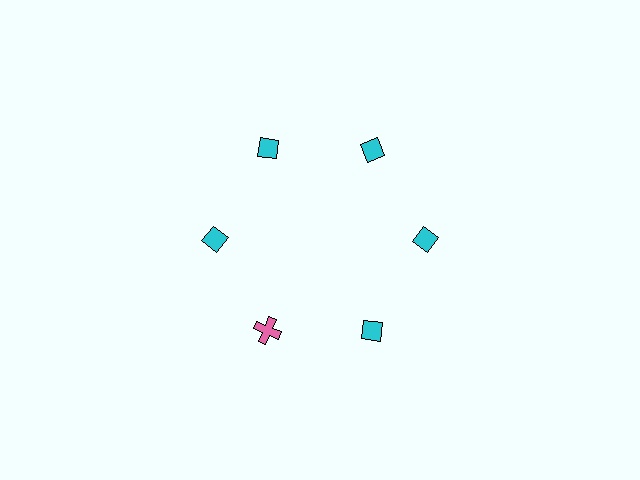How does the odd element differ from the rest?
It differs in both color (pink instead of cyan) and shape (cross instead of diamond).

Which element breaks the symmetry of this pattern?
The pink cross at roughly the 7 o'clock position breaks the symmetry. All other shapes are cyan diamonds.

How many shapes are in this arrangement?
There are 6 shapes arranged in a ring pattern.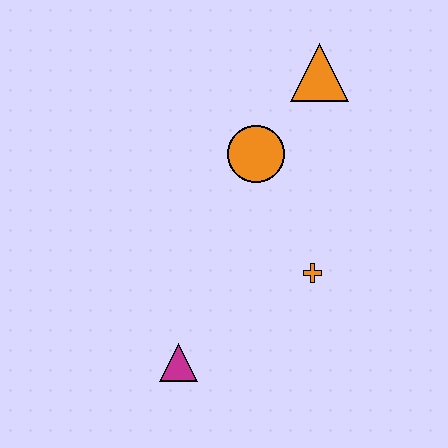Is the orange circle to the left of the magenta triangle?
No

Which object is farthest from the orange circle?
The magenta triangle is farthest from the orange circle.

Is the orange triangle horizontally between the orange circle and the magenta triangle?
No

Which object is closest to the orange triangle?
The orange circle is closest to the orange triangle.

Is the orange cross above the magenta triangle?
Yes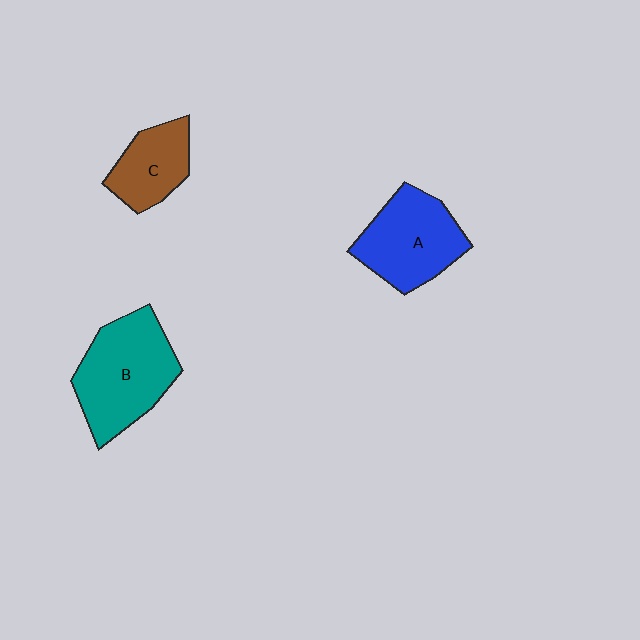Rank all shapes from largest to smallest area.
From largest to smallest: B (teal), A (blue), C (brown).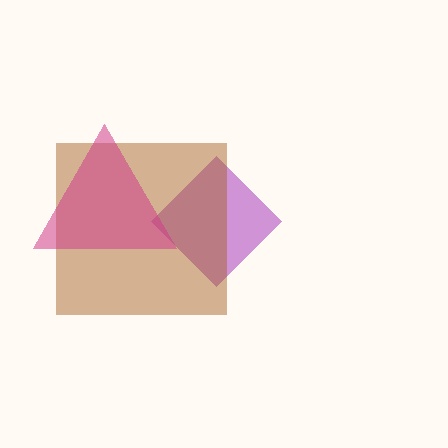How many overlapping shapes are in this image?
There are 3 overlapping shapes in the image.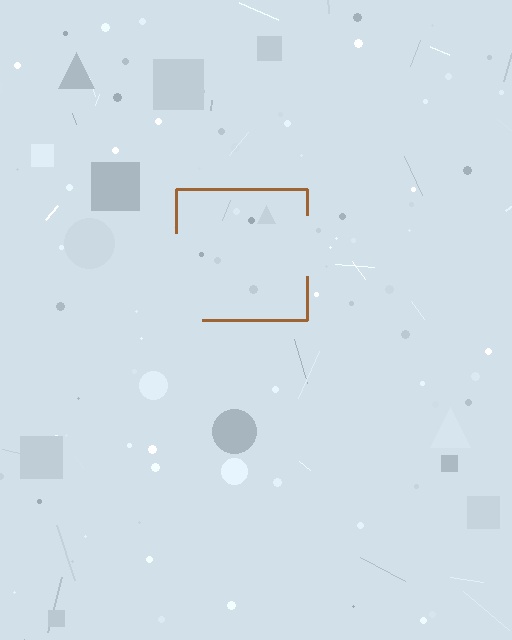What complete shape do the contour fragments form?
The contour fragments form a square.